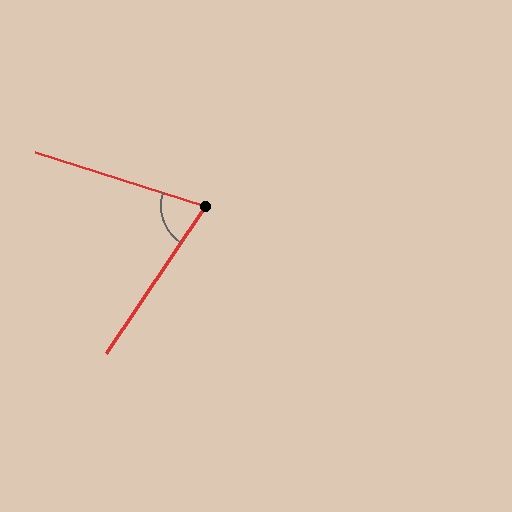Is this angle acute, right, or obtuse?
It is acute.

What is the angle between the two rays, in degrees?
Approximately 74 degrees.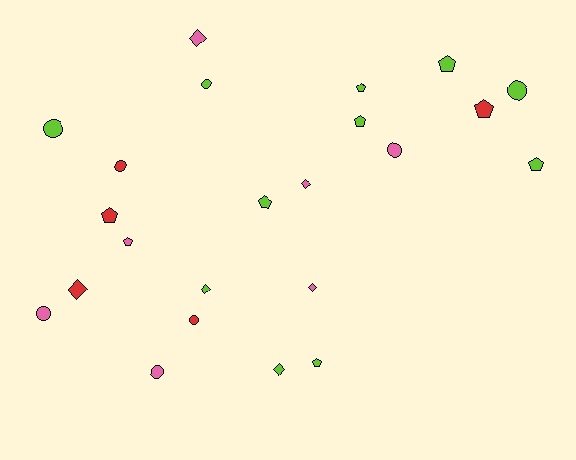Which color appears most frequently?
Lime, with 11 objects.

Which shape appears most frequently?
Pentagon, with 9 objects.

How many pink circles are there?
There are 3 pink circles.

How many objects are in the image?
There are 23 objects.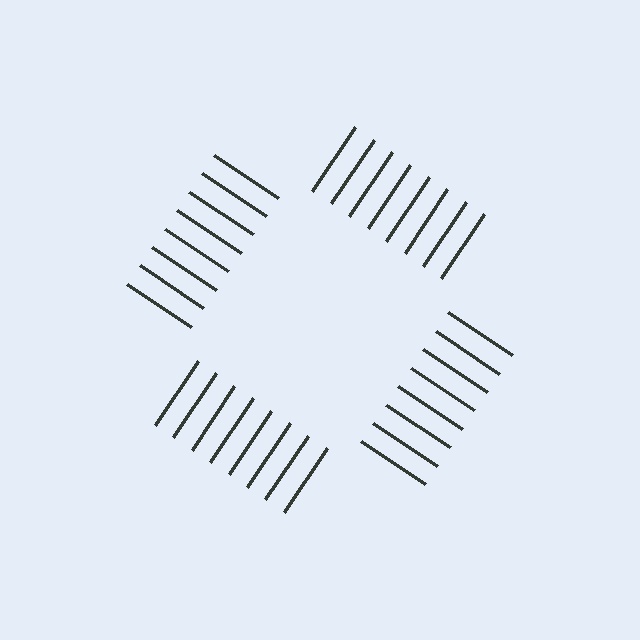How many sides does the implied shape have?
4 sides — the line-ends trace a square.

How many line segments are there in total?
32 — 8 along each of the 4 edges.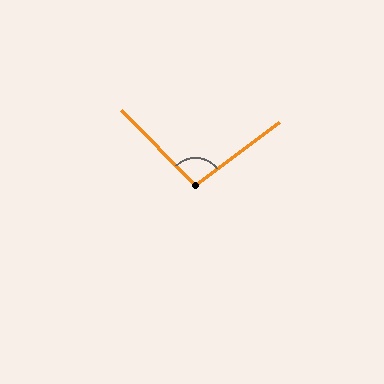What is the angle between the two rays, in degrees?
Approximately 97 degrees.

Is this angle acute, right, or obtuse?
It is obtuse.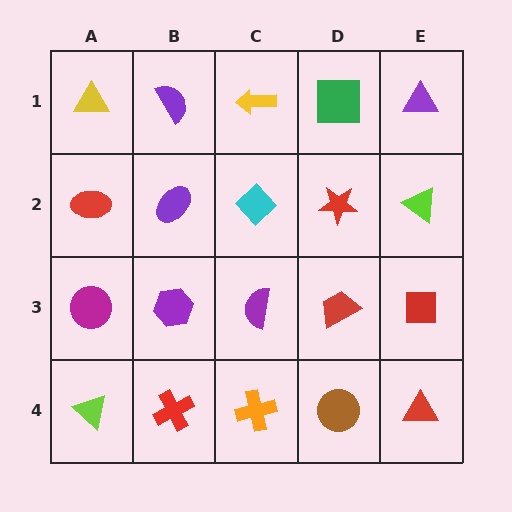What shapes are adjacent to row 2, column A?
A yellow triangle (row 1, column A), a magenta circle (row 3, column A), a purple ellipse (row 2, column B).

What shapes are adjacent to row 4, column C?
A purple semicircle (row 3, column C), a red cross (row 4, column B), a brown circle (row 4, column D).